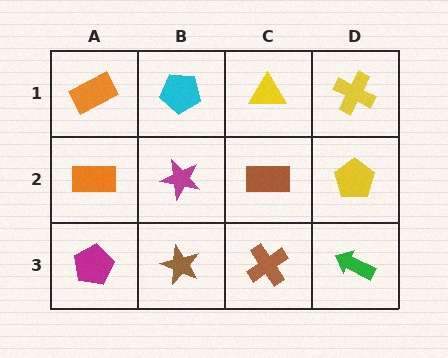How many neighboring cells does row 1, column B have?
3.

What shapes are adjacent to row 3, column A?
An orange rectangle (row 2, column A), a brown star (row 3, column B).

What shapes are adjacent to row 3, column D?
A yellow pentagon (row 2, column D), a brown cross (row 3, column C).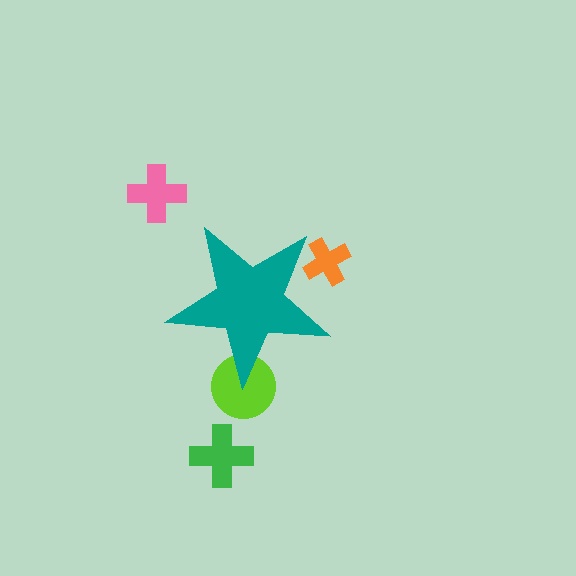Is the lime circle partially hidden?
Yes, the lime circle is partially hidden behind the teal star.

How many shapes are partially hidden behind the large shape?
2 shapes are partially hidden.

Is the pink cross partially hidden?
No, the pink cross is fully visible.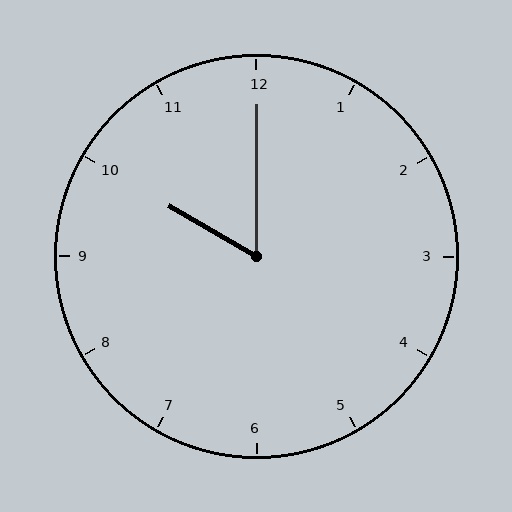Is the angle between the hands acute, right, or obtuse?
It is acute.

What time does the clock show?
10:00.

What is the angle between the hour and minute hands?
Approximately 60 degrees.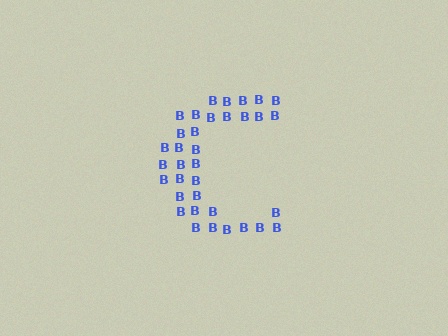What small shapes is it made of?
It is made of small letter B's.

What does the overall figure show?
The overall figure shows the letter C.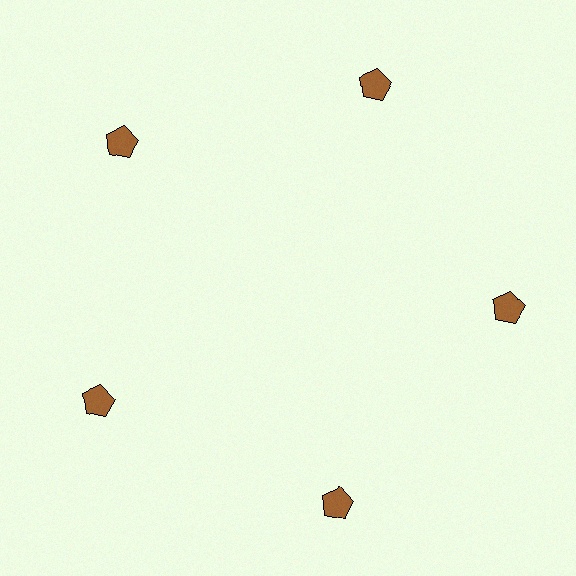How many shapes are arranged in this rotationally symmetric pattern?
There are 5 shapes, arranged in 5 groups of 1.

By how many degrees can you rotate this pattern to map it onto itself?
The pattern maps onto itself every 72 degrees of rotation.